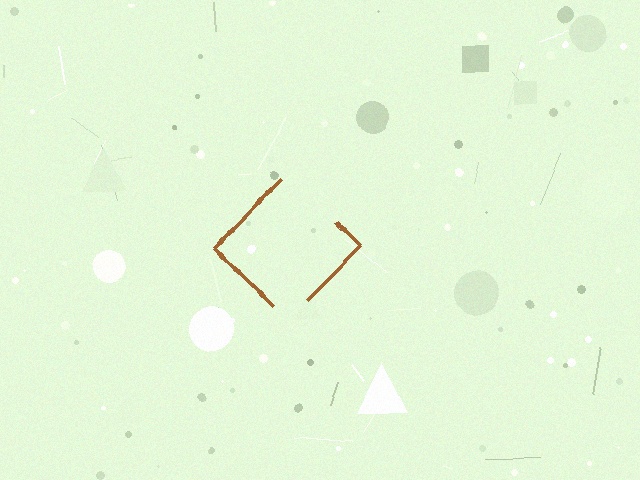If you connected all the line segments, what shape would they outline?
They would outline a diamond.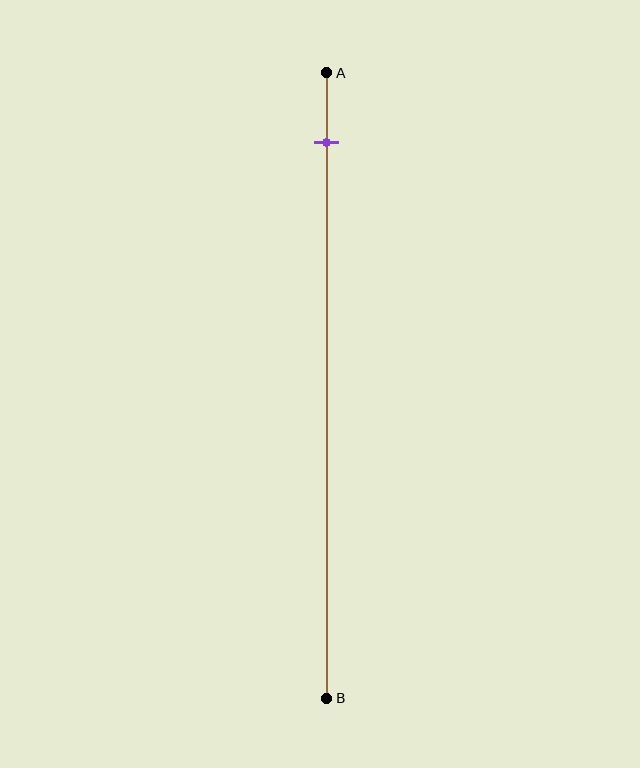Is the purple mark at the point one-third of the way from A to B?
No, the mark is at about 10% from A, not at the 33% one-third point.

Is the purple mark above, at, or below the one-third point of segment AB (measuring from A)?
The purple mark is above the one-third point of segment AB.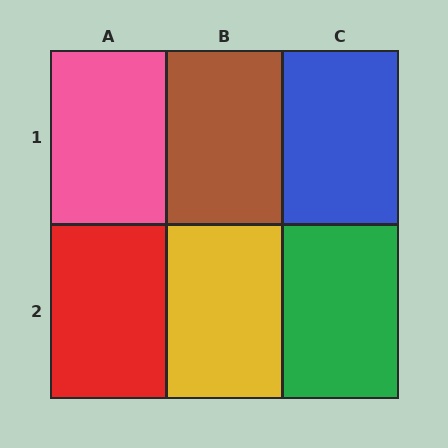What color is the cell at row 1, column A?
Pink.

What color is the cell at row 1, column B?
Brown.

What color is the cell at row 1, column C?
Blue.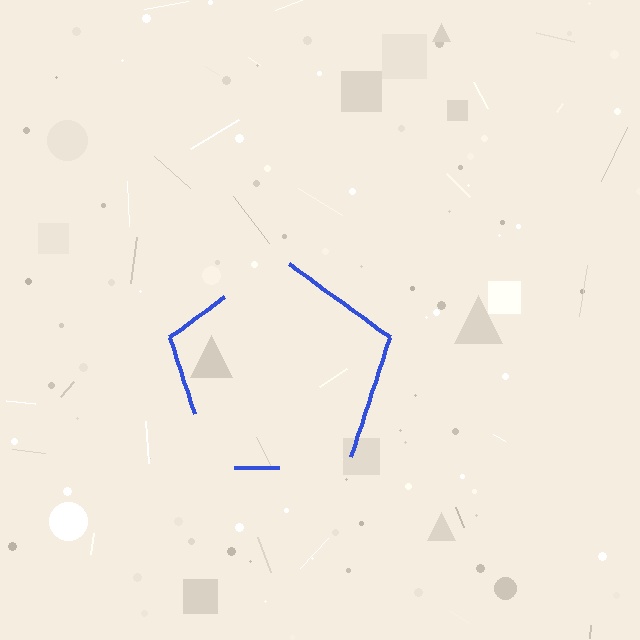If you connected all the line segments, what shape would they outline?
They would outline a pentagon.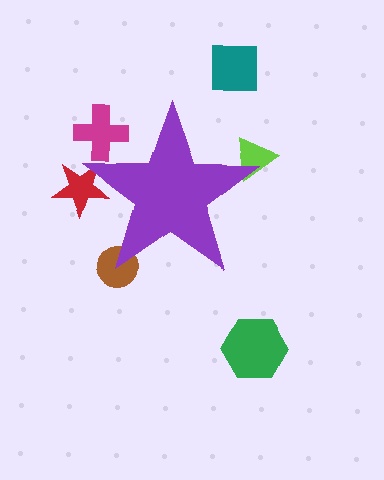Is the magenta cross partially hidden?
Yes, the magenta cross is partially hidden behind the purple star.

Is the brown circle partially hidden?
Yes, the brown circle is partially hidden behind the purple star.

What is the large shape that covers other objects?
A purple star.